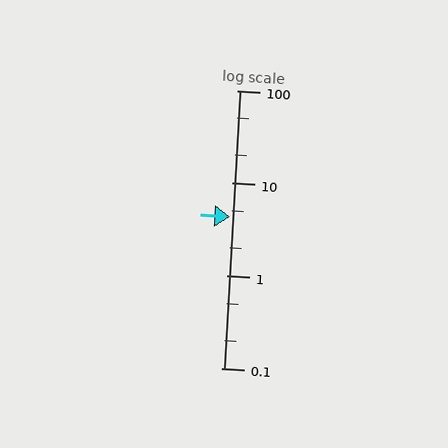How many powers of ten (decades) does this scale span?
The scale spans 3 decades, from 0.1 to 100.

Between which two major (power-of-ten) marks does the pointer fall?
The pointer is between 1 and 10.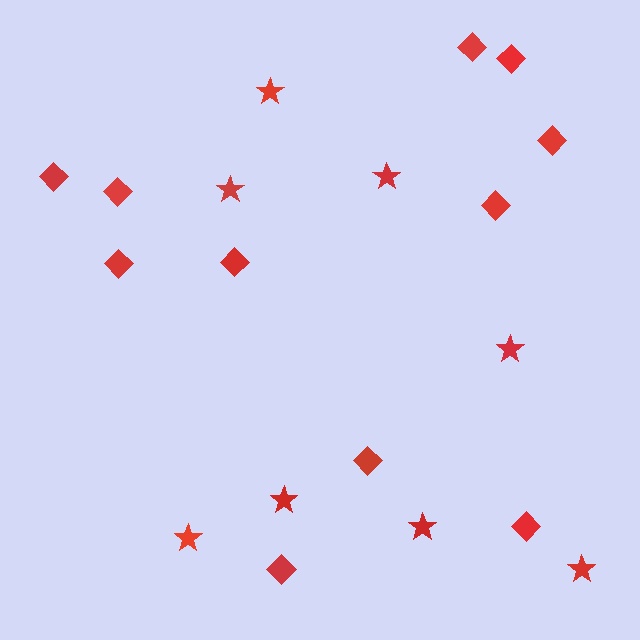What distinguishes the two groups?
There are 2 groups: one group of stars (8) and one group of diamonds (11).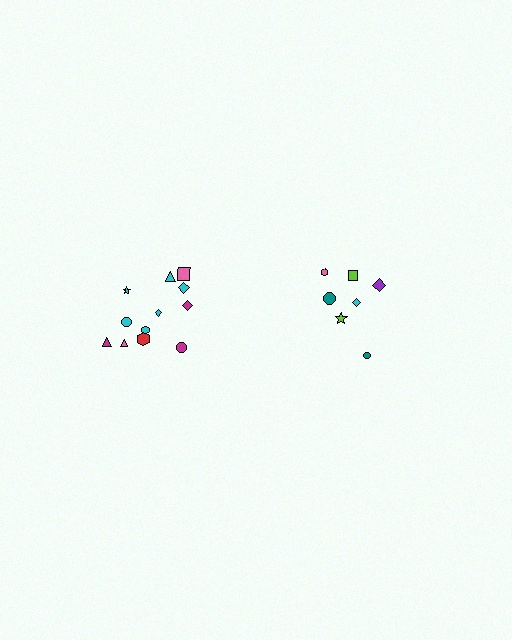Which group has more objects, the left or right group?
The left group.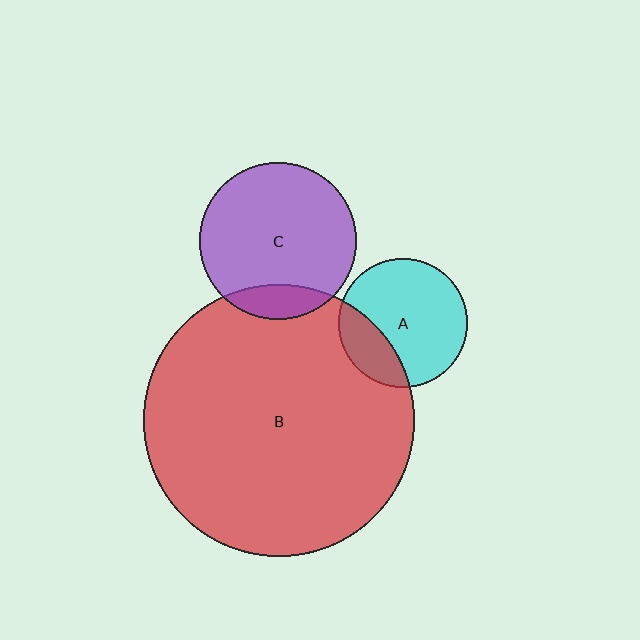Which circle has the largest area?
Circle B (red).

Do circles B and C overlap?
Yes.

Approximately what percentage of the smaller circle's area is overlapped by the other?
Approximately 15%.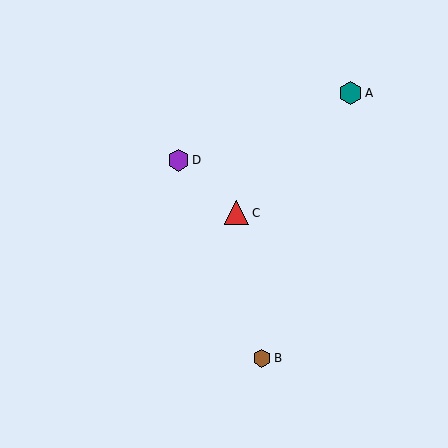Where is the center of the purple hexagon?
The center of the purple hexagon is at (178, 160).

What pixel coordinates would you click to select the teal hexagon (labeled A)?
Click at (351, 93) to select the teal hexagon A.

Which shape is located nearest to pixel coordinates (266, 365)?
The brown hexagon (labeled B) at (262, 358) is nearest to that location.